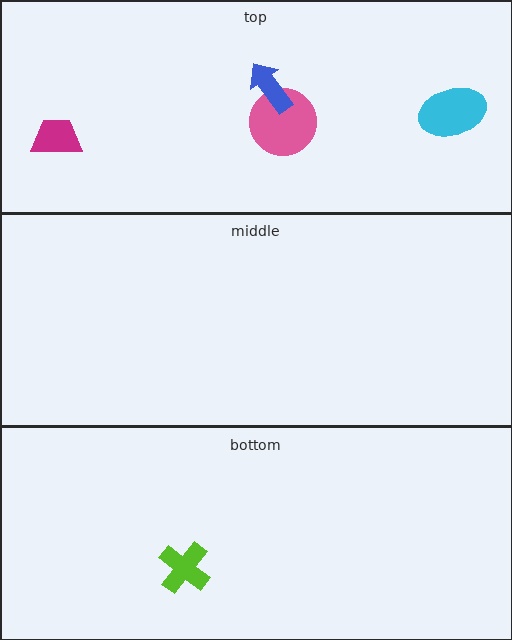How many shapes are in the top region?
4.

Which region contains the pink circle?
The top region.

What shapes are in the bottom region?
The lime cross.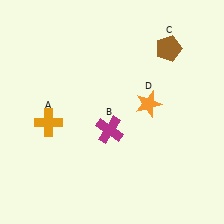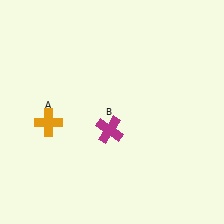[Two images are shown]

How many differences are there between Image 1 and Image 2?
There are 2 differences between the two images.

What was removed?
The brown pentagon (C), the orange star (D) were removed in Image 2.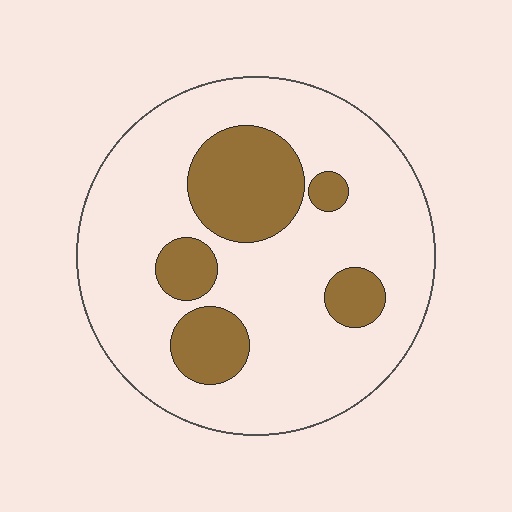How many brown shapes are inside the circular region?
5.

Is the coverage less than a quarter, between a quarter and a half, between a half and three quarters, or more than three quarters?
Less than a quarter.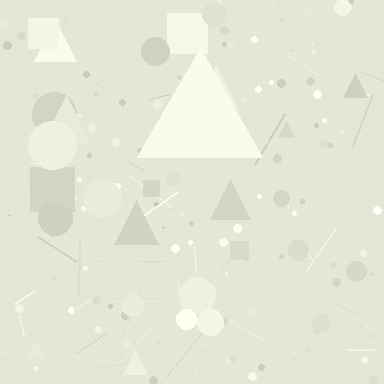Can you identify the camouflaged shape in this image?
The camouflaged shape is a triangle.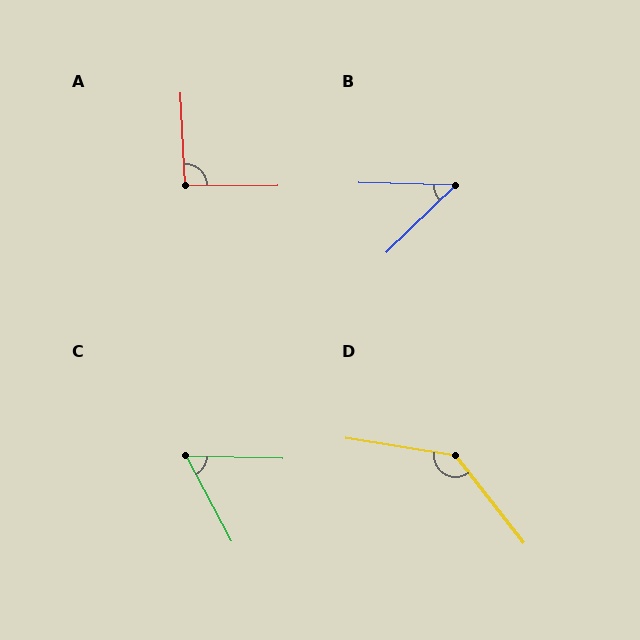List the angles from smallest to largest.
B (46°), C (60°), A (93°), D (137°).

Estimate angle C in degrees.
Approximately 60 degrees.